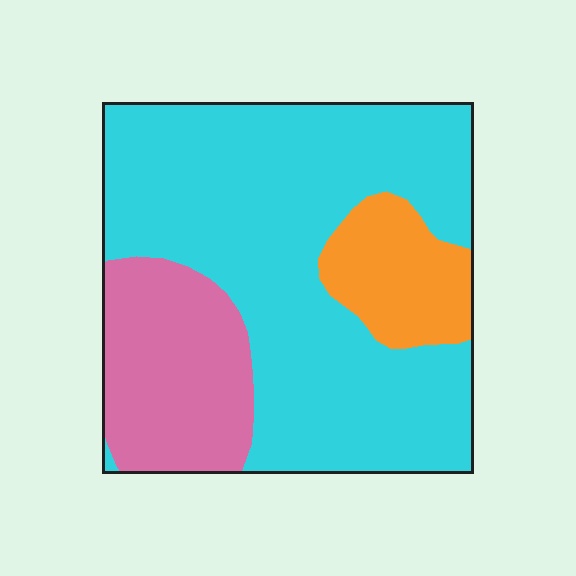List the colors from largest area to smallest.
From largest to smallest: cyan, pink, orange.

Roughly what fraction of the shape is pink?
Pink covers 21% of the shape.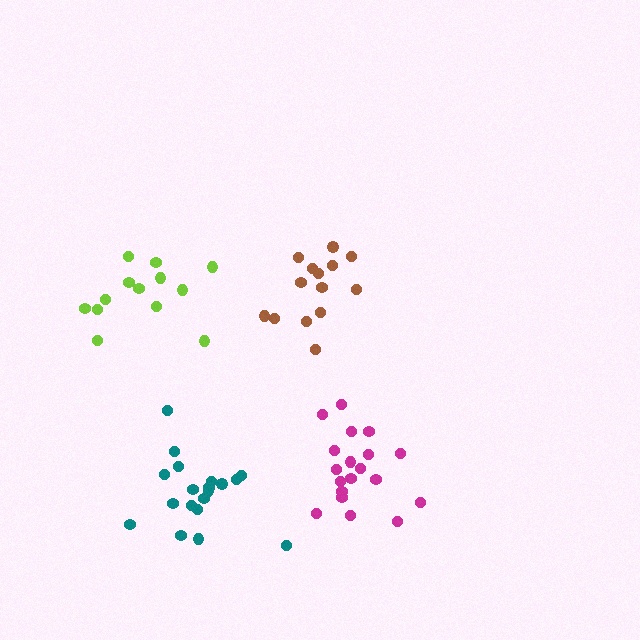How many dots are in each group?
Group 1: 19 dots, Group 2: 14 dots, Group 3: 19 dots, Group 4: 13 dots (65 total).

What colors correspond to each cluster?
The clusters are colored: magenta, brown, teal, lime.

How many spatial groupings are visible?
There are 4 spatial groupings.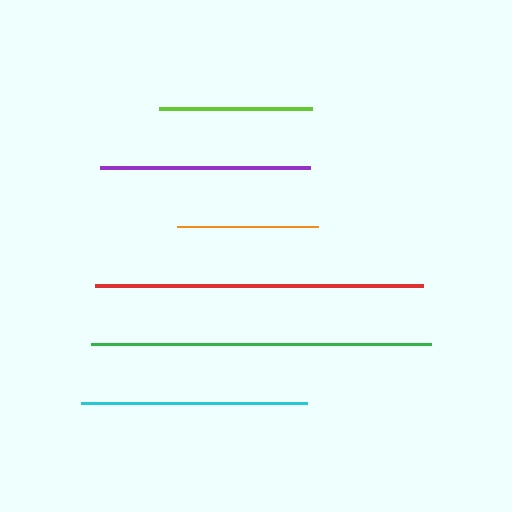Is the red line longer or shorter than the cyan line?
The red line is longer than the cyan line.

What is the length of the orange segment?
The orange segment is approximately 141 pixels long.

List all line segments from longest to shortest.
From longest to shortest: green, red, cyan, purple, lime, orange.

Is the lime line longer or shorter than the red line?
The red line is longer than the lime line.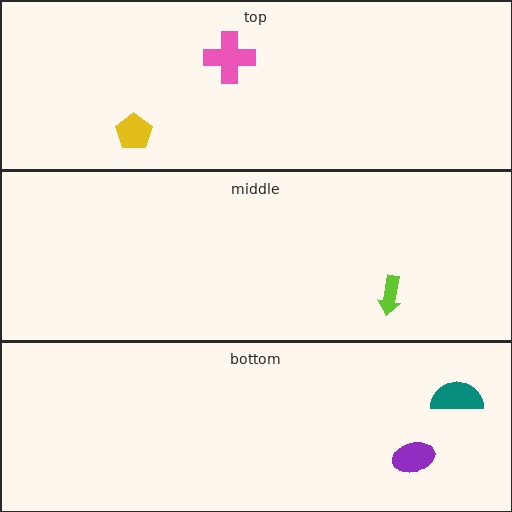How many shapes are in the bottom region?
2.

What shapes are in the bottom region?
The purple ellipse, the teal semicircle.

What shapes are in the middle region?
The lime arrow.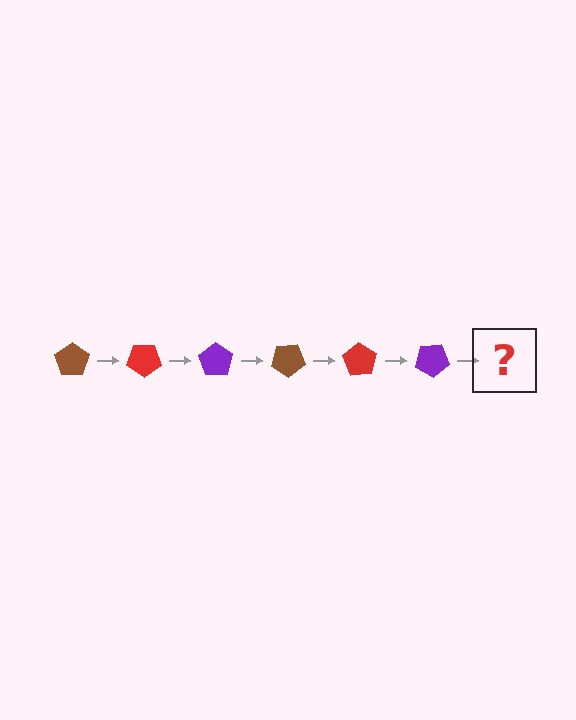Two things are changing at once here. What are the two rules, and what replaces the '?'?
The two rules are that it rotates 35 degrees each step and the color cycles through brown, red, and purple. The '?' should be a brown pentagon, rotated 210 degrees from the start.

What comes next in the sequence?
The next element should be a brown pentagon, rotated 210 degrees from the start.